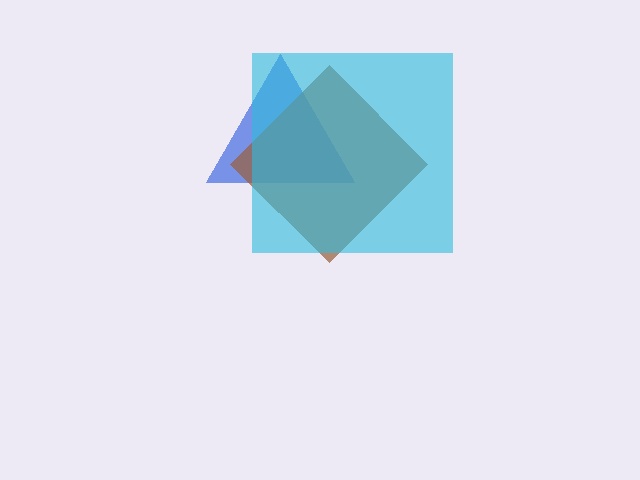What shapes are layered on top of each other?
The layered shapes are: a blue triangle, a brown diamond, a cyan square.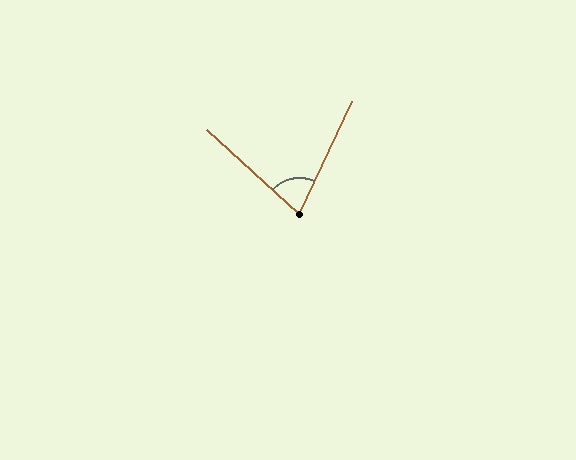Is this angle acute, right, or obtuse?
It is acute.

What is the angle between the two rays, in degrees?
Approximately 73 degrees.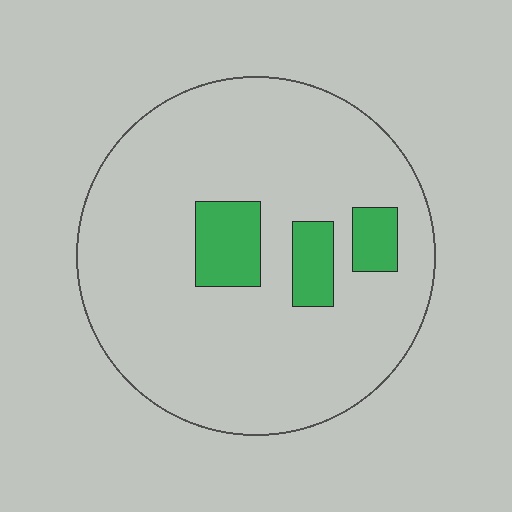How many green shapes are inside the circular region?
3.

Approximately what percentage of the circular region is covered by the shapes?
Approximately 10%.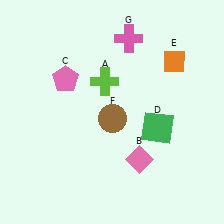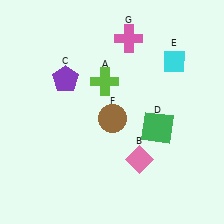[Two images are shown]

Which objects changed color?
C changed from pink to purple. E changed from orange to cyan.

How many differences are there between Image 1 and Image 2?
There are 2 differences between the two images.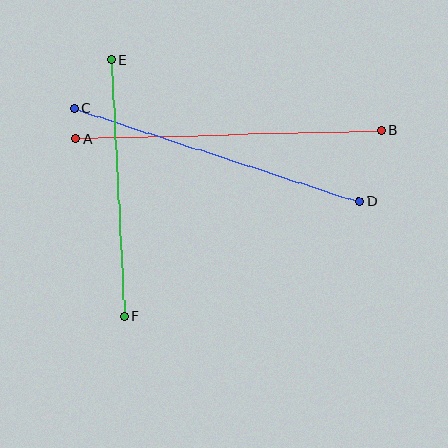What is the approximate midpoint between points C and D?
The midpoint is at approximately (216, 155) pixels.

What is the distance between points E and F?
The distance is approximately 256 pixels.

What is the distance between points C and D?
The distance is approximately 300 pixels.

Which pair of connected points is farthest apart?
Points A and B are farthest apart.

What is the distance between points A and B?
The distance is approximately 305 pixels.